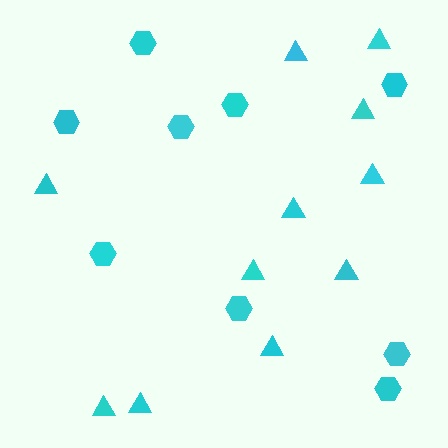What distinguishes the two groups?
There are 2 groups: one group of hexagons (9) and one group of triangles (11).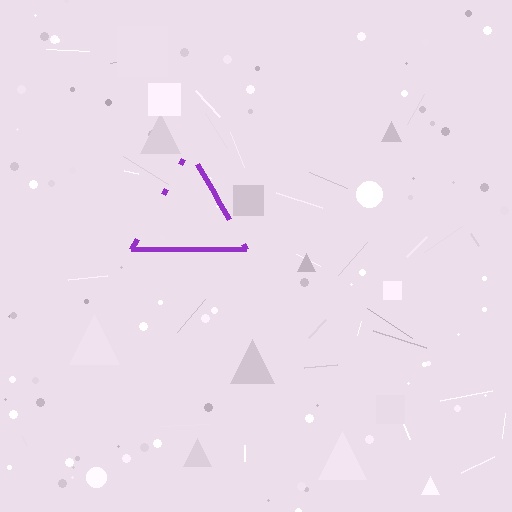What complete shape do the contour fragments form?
The contour fragments form a triangle.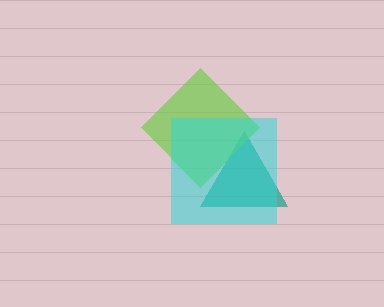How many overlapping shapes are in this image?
There are 3 overlapping shapes in the image.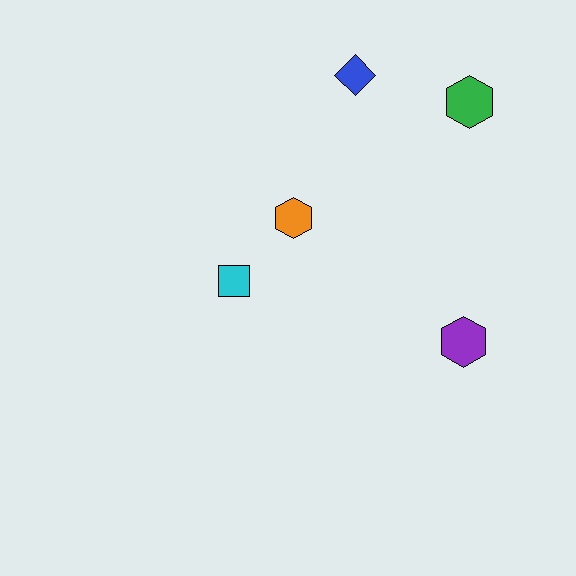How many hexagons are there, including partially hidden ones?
There are 3 hexagons.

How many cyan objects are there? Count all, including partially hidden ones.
There is 1 cyan object.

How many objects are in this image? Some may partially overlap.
There are 5 objects.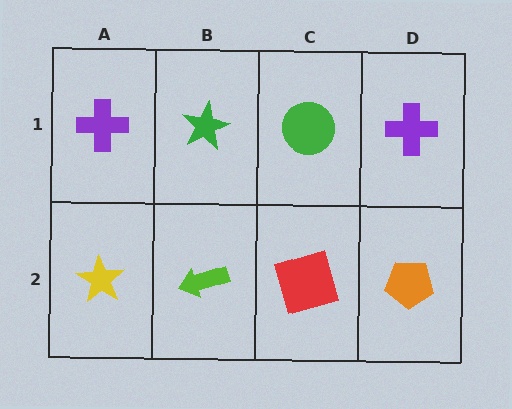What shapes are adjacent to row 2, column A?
A purple cross (row 1, column A), a lime arrow (row 2, column B).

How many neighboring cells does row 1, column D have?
2.